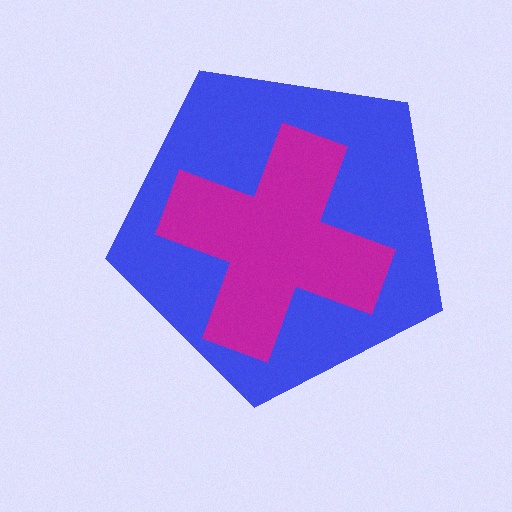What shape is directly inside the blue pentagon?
The magenta cross.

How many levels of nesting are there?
2.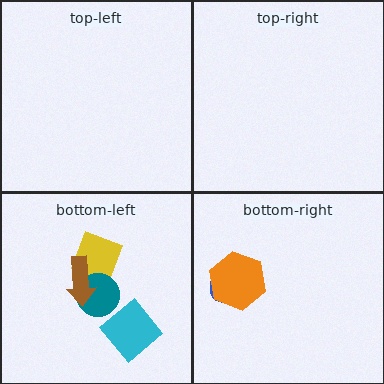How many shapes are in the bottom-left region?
4.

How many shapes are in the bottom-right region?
2.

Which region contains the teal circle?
The bottom-left region.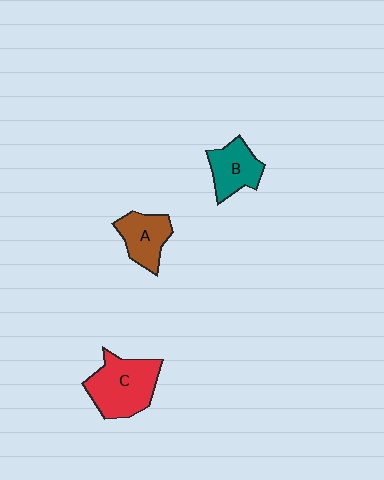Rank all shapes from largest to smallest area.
From largest to smallest: C (red), A (brown), B (teal).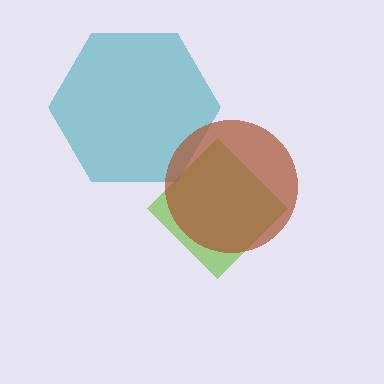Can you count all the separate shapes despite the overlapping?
Yes, there are 3 separate shapes.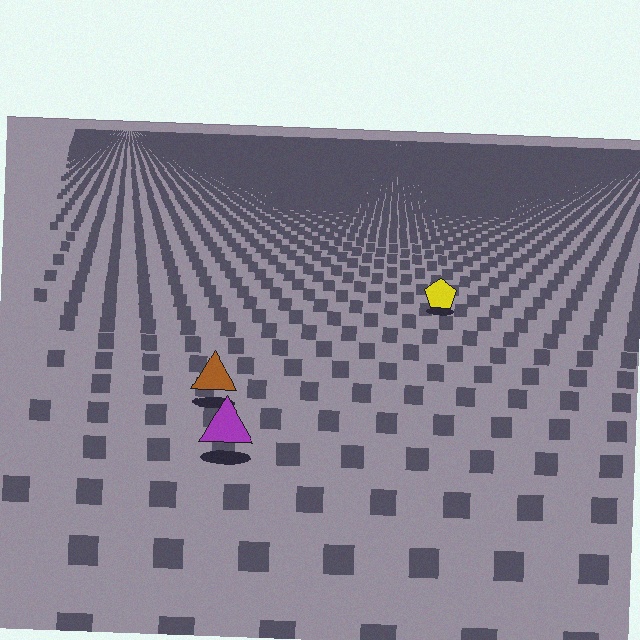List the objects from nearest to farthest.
From nearest to farthest: the purple triangle, the brown triangle, the yellow pentagon.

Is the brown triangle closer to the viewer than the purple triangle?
No. The purple triangle is closer — you can tell from the texture gradient: the ground texture is coarser near it.